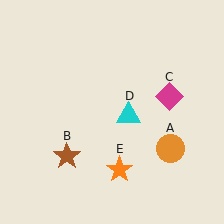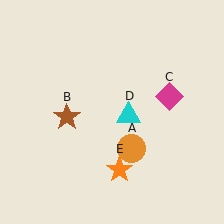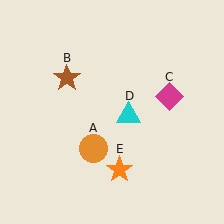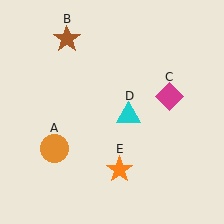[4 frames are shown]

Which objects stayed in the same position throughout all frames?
Magenta diamond (object C) and cyan triangle (object D) and orange star (object E) remained stationary.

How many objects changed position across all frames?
2 objects changed position: orange circle (object A), brown star (object B).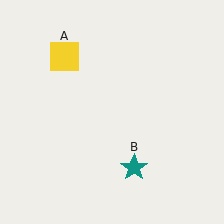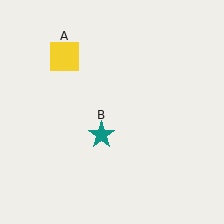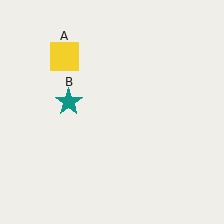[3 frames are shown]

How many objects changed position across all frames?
1 object changed position: teal star (object B).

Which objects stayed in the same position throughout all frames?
Yellow square (object A) remained stationary.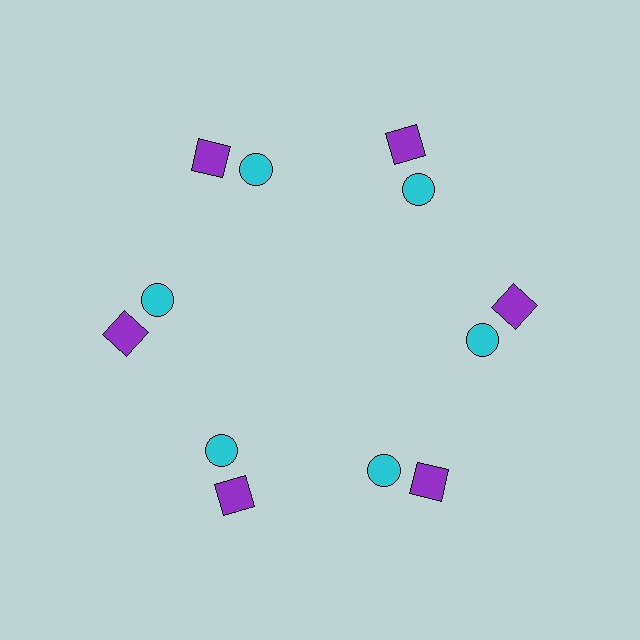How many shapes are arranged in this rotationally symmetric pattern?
There are 12 shapes, arranged in 6 groups of 2.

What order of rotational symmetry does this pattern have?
This pattern has 6-fold rotational symmetry.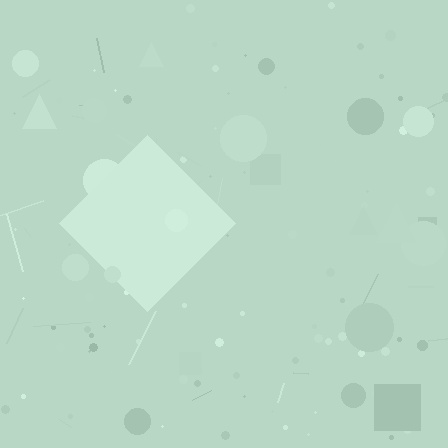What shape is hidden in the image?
A diamond is hidden in the image.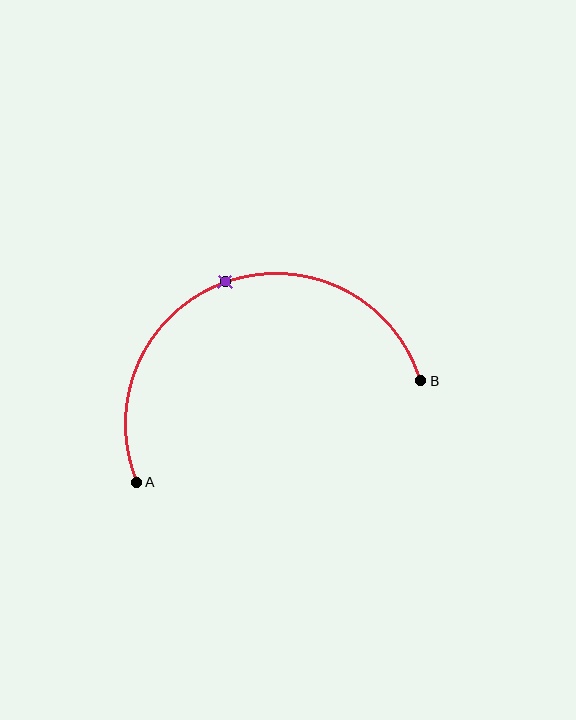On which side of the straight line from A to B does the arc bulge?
The arc bulges above the straight line connecting A and B.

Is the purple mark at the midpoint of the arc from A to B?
Yes. The purple mark lies on the arc at equal arc-length from both A and B — it is the arc midpoint.